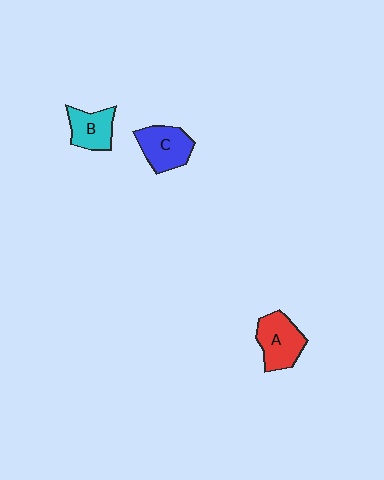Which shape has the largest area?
Shape A (red).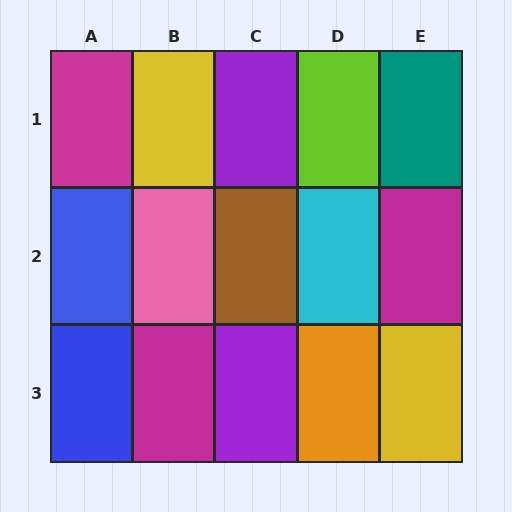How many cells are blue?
2 cells are blue.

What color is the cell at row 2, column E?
Magenta.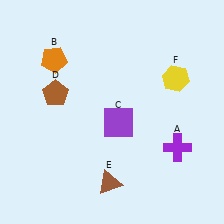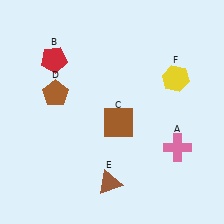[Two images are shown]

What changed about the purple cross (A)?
In Image 1, A is purple. In Image 2, it changed to pink.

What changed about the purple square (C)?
In Image 1, C is purple. In Image 2, it changed to brown.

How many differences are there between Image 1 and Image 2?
There are 3 differences between the two images.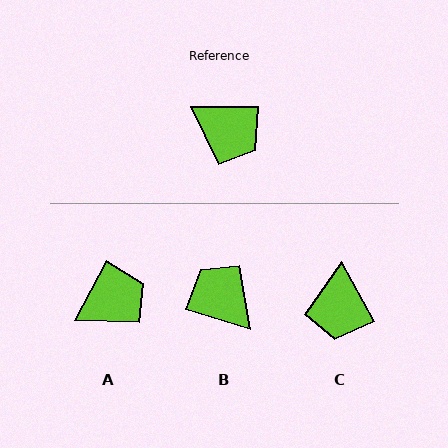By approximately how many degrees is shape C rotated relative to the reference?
Approximately 61 degrees clockwise.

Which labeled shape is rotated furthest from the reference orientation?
B, about 164 degrees away.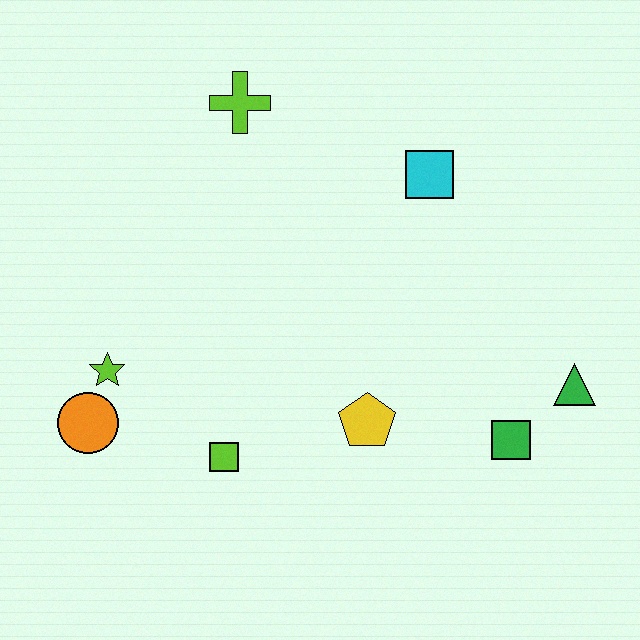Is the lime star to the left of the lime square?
Yes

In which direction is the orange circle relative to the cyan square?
The orange circle is to the left of the cyan square.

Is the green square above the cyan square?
No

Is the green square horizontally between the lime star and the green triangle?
Yes